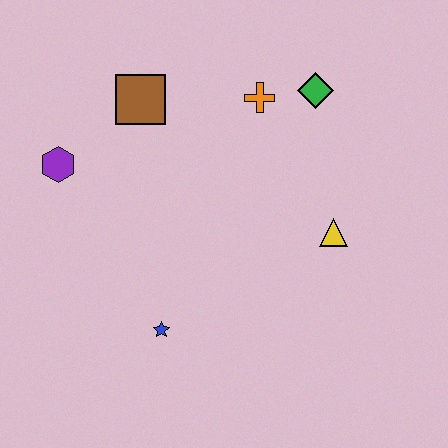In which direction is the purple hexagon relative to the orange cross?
The purple hexagon is to the left of the orange cross.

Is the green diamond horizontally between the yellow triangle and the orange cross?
Yes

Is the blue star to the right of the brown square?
Yes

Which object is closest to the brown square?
The purple hexagon is closest to the brown square.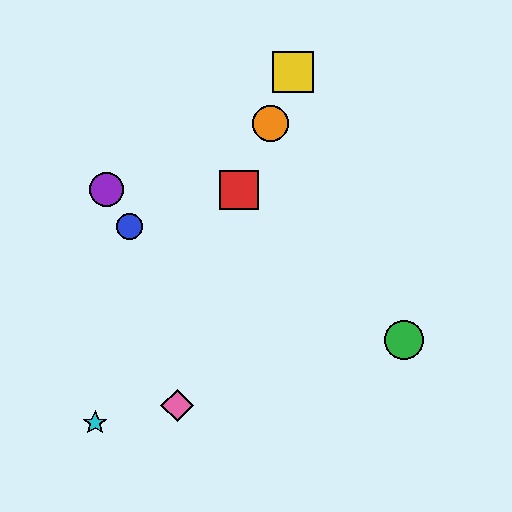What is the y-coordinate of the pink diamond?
The pink diamond is at y≈405.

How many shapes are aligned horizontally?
2 shapes (the red square, the purple circle) are aligned horizontally.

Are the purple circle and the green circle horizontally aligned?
No, the purple circle is at y≈190 and the green circle is at y≈340.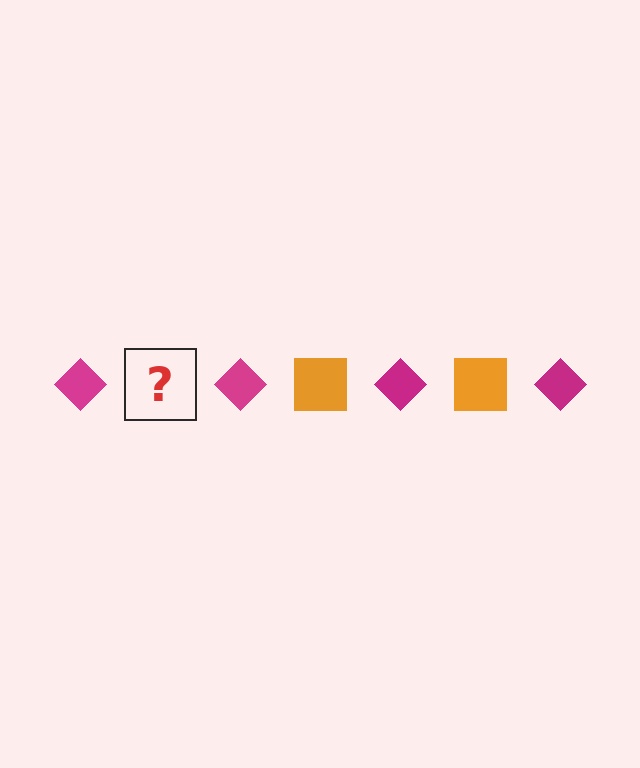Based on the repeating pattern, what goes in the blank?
The blank should be an orange square.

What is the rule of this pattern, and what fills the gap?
The rule is that the pattern alternates between magenta diamond and orange square. The gap should be filled with an orange square.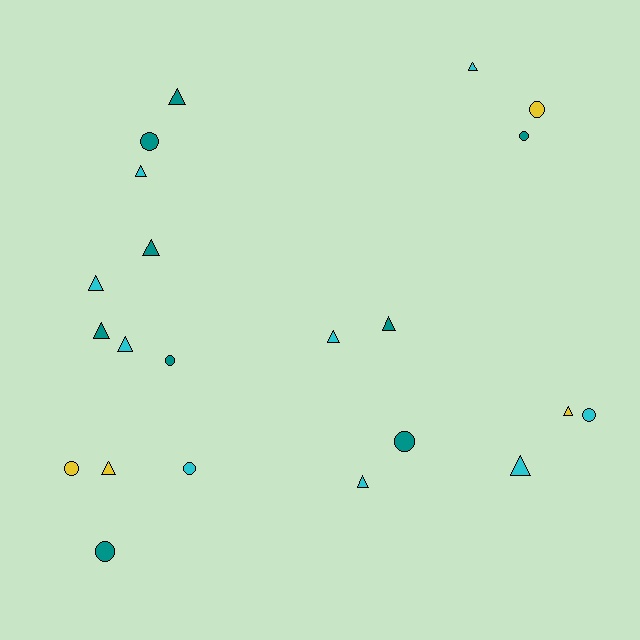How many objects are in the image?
There are 22 objects.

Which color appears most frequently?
Cyan, with 9 objects.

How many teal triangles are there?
There are 4 teal triangles.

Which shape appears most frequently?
Triangle, with 13 objects.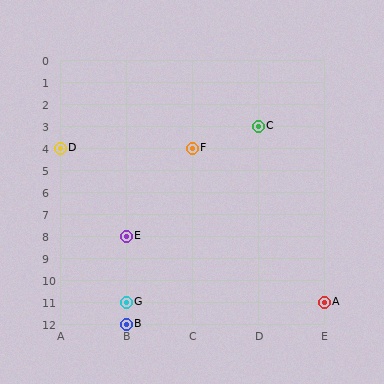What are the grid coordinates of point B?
Point B is at grid coordinates (B, 12).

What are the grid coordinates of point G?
Point G is at grid coordinates (B, 11).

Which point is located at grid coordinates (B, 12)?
Point B is at (B, 12).